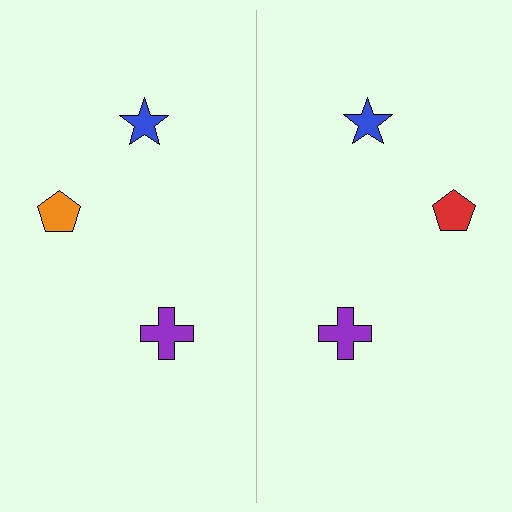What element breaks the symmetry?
The red pentagon on the right side breaks the symmetry — its mirror counterpart is orange.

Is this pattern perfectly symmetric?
No, the pattern is not perfectly symmetric. The red pentagon on the right side breaks the symmetry — its mirror counterpart is orange.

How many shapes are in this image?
There are 6 shapes in this image.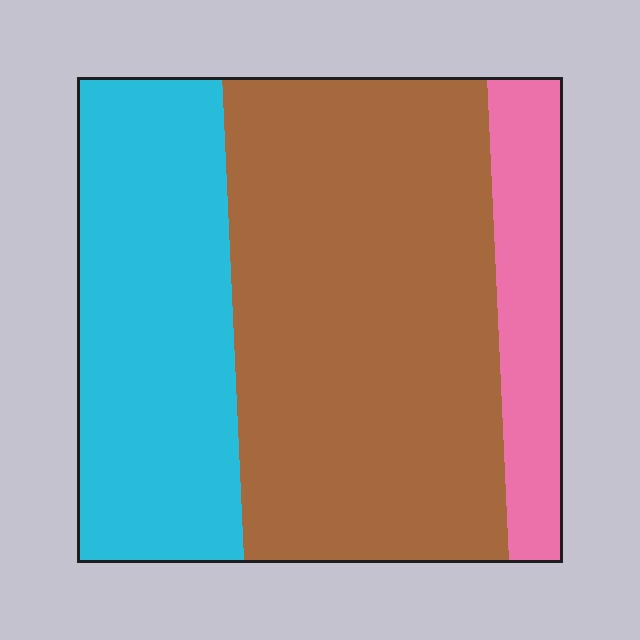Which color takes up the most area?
Brown, at roughly 55%.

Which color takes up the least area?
Pink, at roughly 15%.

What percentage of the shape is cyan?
Cyan takes up about one third (1/3) of the shape.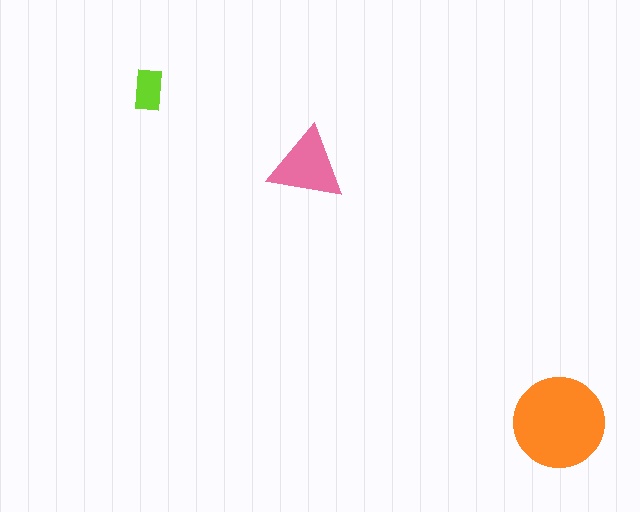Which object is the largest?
The orange circle.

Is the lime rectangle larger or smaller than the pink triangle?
Smaller.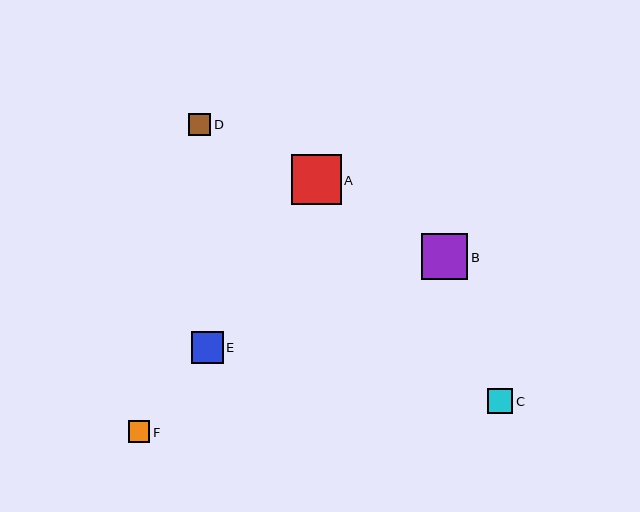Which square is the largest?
Square A is the largest with a size of approximately 50 pixels.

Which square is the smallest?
Square F is the smallest with a size of approximately 21 pixels.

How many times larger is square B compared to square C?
Square B is approximately 1.8 times the size of square C.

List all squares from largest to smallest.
From largest to smallest: A, B, E, C, D, F.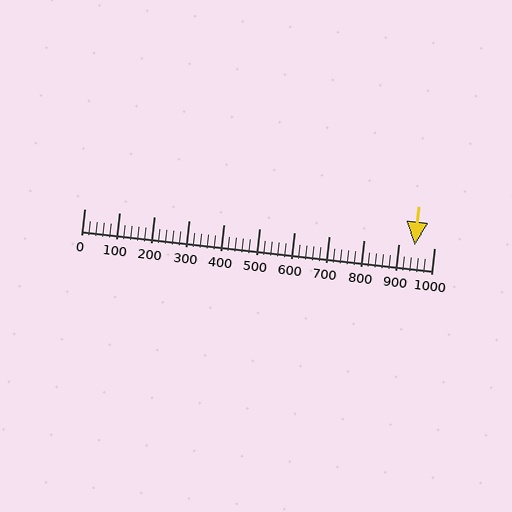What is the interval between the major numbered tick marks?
The major tick marks are spaced 100 units apart.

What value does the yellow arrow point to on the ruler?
The yellow arrow points to approximately 944.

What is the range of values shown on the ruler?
The ruler shows values from 0 to 1000.